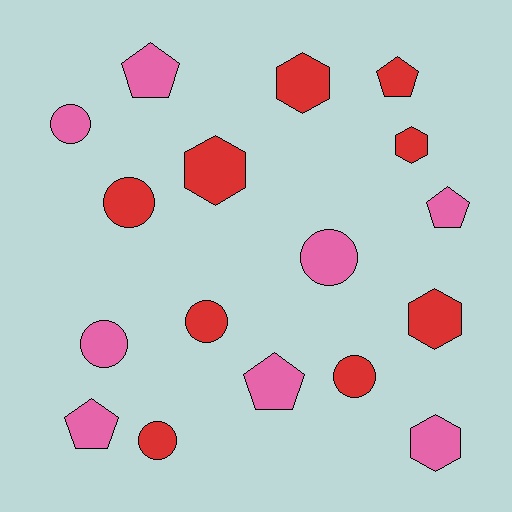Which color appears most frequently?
Red, with 9 objects.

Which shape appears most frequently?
Circle, with 7 objects.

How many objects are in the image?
There are 17 objects.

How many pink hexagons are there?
There is 1 pink hexagon.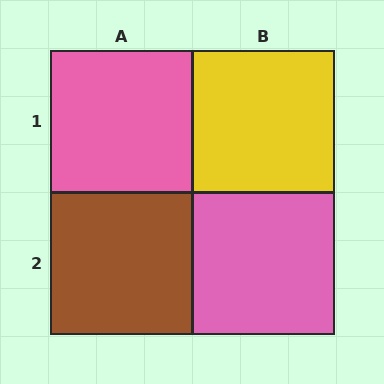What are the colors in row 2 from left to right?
Brown, pink.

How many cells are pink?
2 cells are pink.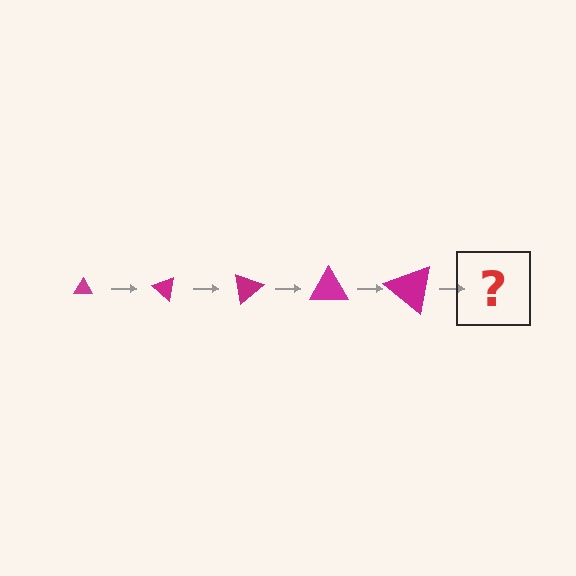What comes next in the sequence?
The next element should be a triangle, larger than the previous one and rotated 200 degrees from the start.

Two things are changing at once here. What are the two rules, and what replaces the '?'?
The two rules are that the triangle grows larger each step and it rotates 40 degrees each step. The '?' should be a triangle, larger than the previous one and rotated 200 degrees from the start.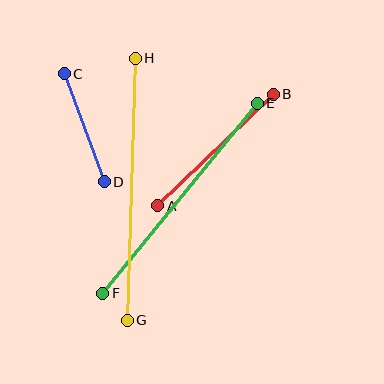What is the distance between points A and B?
The distance is approximately 160 pixels.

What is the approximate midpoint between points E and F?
The midpoint is at approximately (180, 198) pixels.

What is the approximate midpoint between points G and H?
The midpoint is at approximately (131, 189) pixels.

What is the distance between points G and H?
The distance is approximately 262 pixels.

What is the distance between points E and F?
The distance is approximately 245 pixels.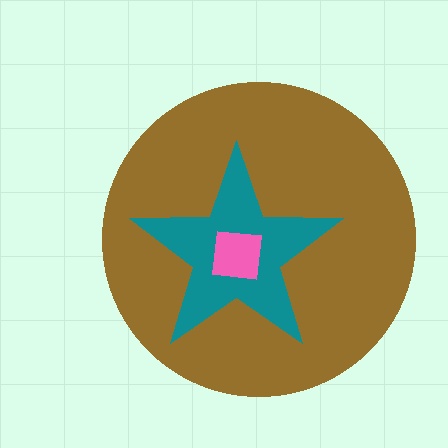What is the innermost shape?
The pink square.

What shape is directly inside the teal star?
The pink square.